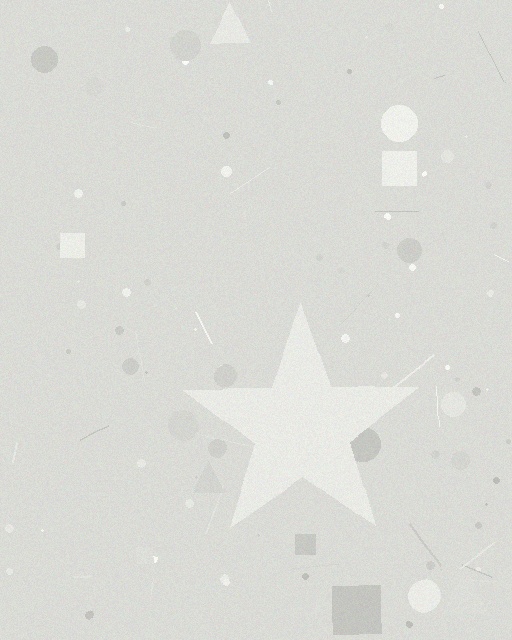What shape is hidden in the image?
A star is hidden in the image.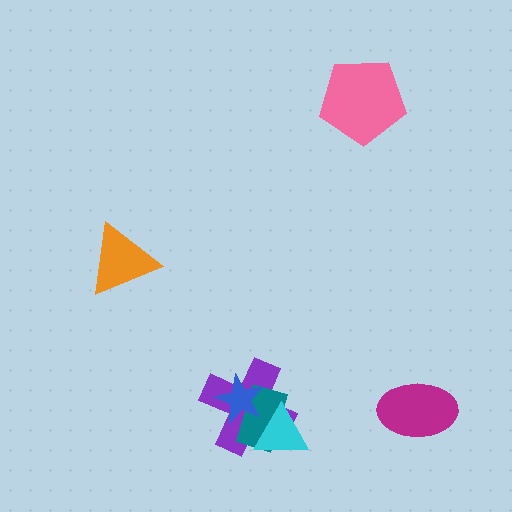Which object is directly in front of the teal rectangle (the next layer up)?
The blue star is directly in front of the teal rectangle.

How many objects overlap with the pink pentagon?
0 objects overlap with the pink pentagon.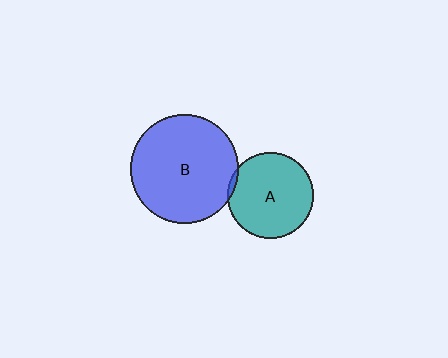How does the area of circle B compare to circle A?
Approximately 1.6 times.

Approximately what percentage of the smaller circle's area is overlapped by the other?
Approximately 5%.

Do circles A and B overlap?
Yes.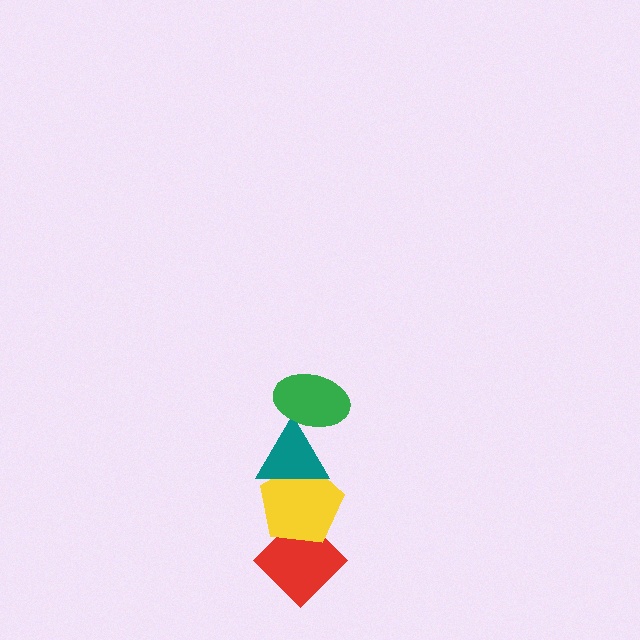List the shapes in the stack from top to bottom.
From top to bottom: the green ellipse, the teal triangle, the yellow pentagon, the red diamond.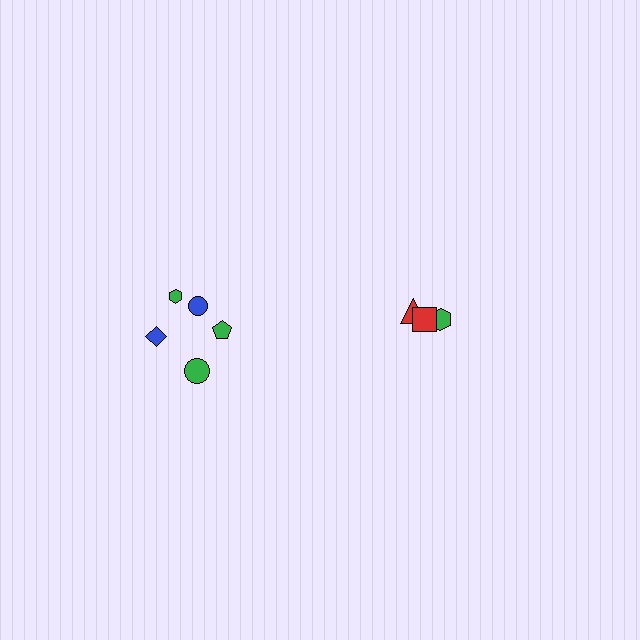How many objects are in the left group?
There are 5 objects.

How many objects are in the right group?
There are 3 objects.